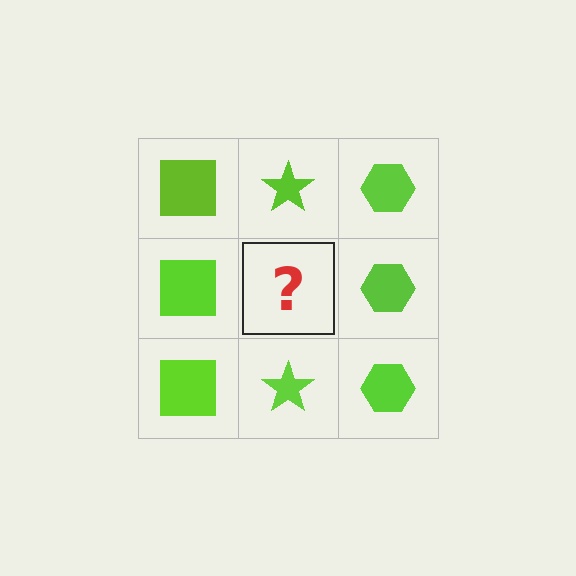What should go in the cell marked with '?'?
The missing cell should contain a lime star.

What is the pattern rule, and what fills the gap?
The rule is that each column has a consistent shape. The gap should be filled with a lime star.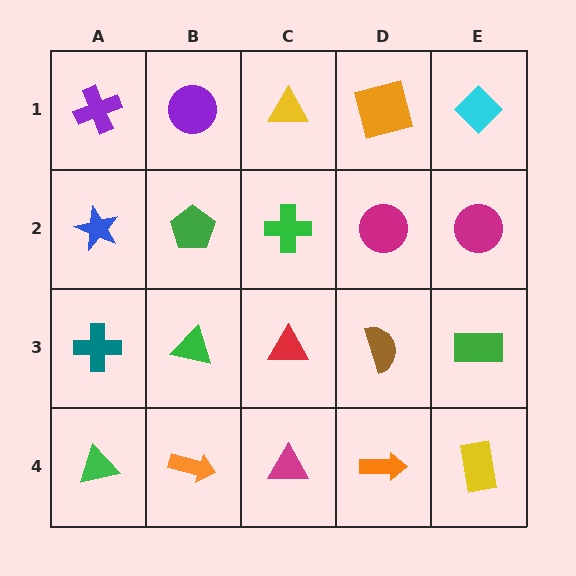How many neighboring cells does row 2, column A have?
3.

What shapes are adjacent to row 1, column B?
A green pentagon (row 2, column B), a purple cross (row 1, column A), a yellow triangle (row 1, column C).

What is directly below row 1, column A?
A blue star.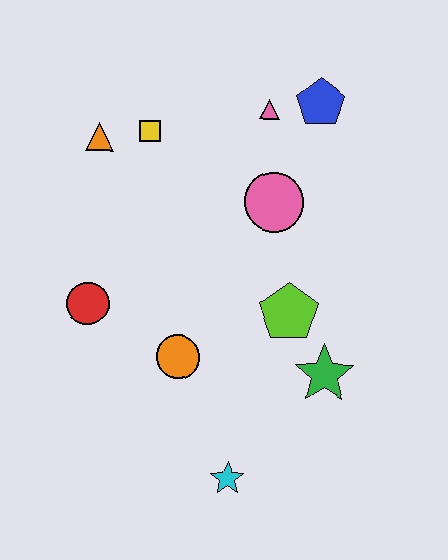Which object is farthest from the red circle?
The blue pentagon is farthest from the red circle.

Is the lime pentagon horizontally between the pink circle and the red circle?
No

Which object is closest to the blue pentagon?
The pink triangle is closest to the blue pentagon.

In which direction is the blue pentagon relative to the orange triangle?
The blue pentagon is to the right of the orange triangle.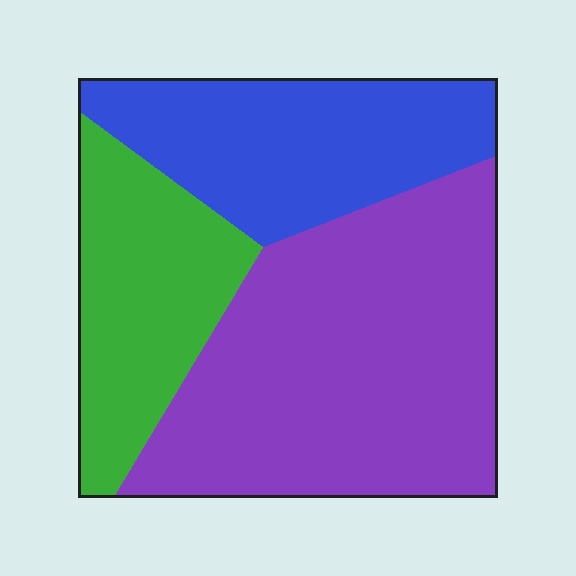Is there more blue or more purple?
Purple.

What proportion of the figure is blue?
Blue covers about 25% of the figure.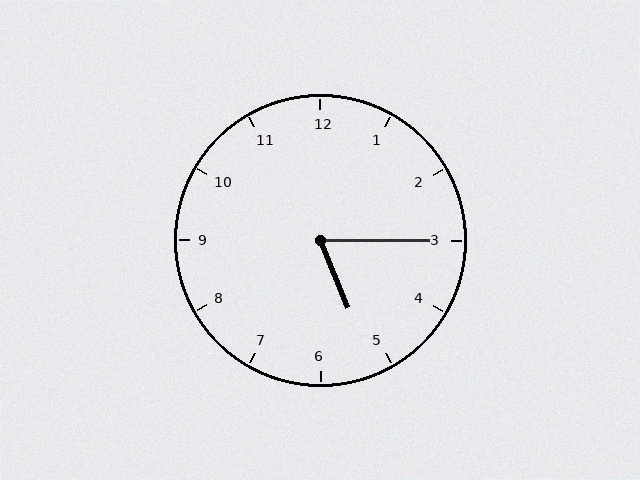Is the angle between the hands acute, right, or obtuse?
It is acute.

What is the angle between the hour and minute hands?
Approximately 68 degrees.